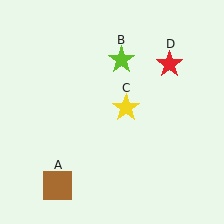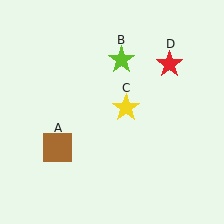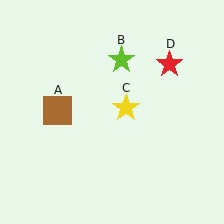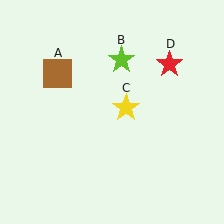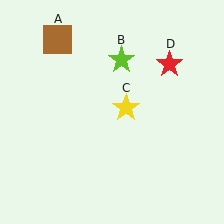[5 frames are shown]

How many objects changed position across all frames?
1 object changed position: brown square (object A).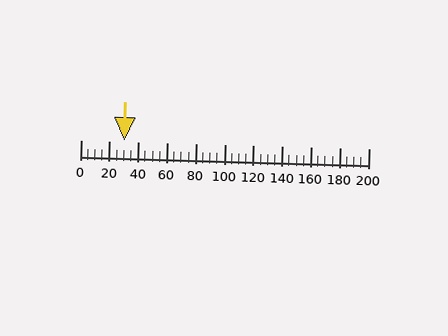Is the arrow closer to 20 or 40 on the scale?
The arrow is closer to 40.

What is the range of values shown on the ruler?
The ruler shows values from 0 to 200.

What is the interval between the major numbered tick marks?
The major tick marks are spaced 20 units apart.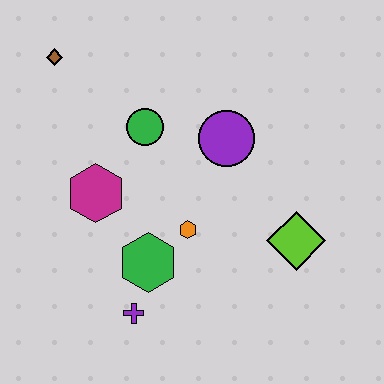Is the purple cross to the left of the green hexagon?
Yes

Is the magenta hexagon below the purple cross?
No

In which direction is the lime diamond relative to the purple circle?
The lime diamond is below the purple circle.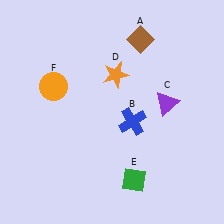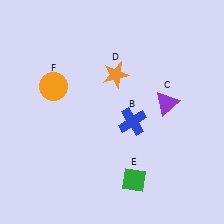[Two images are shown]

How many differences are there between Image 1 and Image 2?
There is 1 difference between the two images.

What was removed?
The brown diamond (A) was removed in Image 2.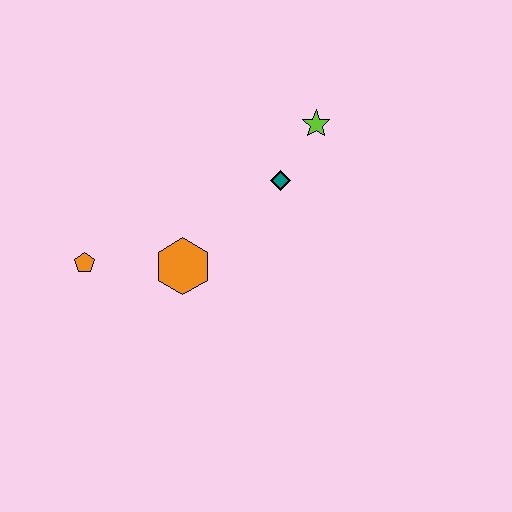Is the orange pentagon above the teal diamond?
No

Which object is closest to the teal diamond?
The lime star is closest to the teal diamond.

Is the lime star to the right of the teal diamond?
Yes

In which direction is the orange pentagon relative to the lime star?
The orange pentagon is to the left of the lime star.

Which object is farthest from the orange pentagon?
The lime star is farthest from the orange pentagon.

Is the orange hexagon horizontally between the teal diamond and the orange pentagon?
Yes